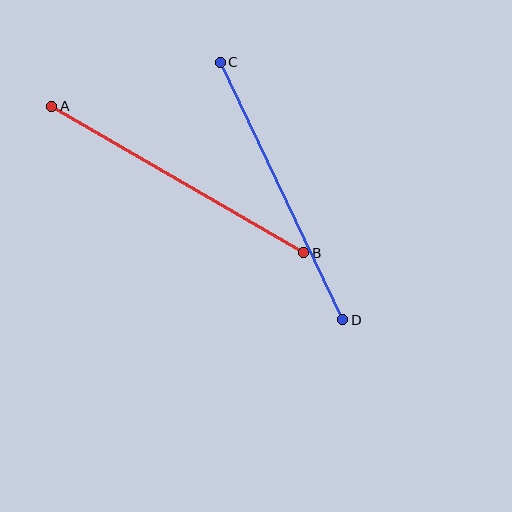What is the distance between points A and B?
The distance is approximately 292 pixels.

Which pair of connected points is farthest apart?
Points A and B are farthest apart.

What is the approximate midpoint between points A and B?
The midpoint is at approximately (178, 179) pixels.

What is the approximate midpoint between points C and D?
The midpoint is at approximately (281, 191) pixels.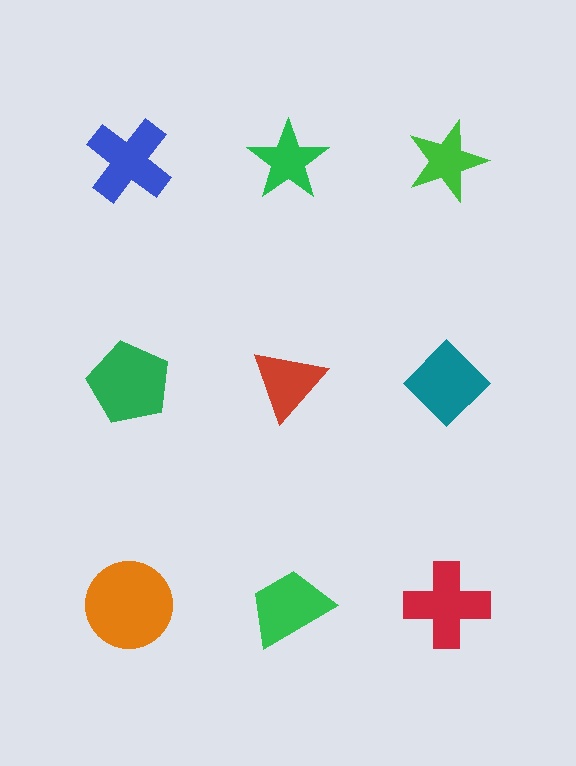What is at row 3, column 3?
A red cross.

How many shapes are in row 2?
3 shapes.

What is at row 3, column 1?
An orange circle.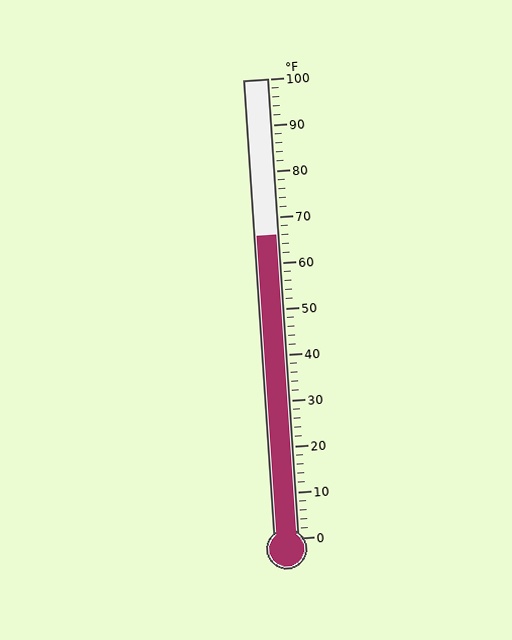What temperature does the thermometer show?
The thermometer shows approximately 66°F.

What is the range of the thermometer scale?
The thermometer scale ranges from 0°F to 100°F.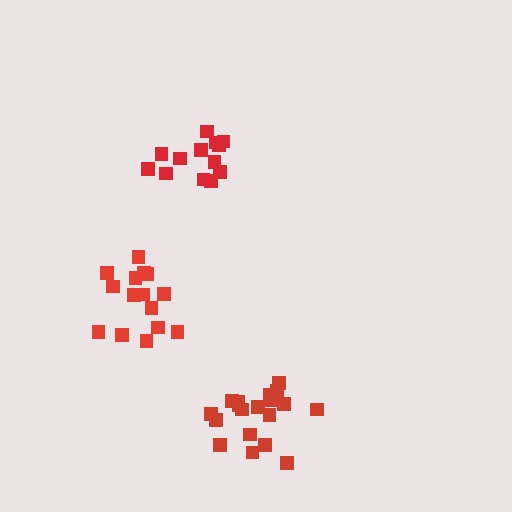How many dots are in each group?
Group 1: 13 dots, Group 2: 19 dots, Group 3: 15 dots (47 total).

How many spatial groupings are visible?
There are 3 spatial groupings.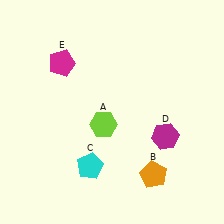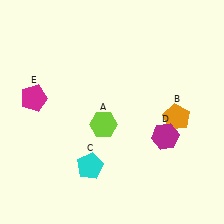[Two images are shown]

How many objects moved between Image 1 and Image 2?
2 objects moved between the two images.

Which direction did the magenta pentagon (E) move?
The magenta pentagon (E) moved down.